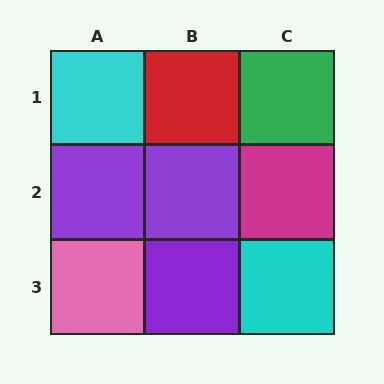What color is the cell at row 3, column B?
Purple.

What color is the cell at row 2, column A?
Purple.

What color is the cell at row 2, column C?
Magenta.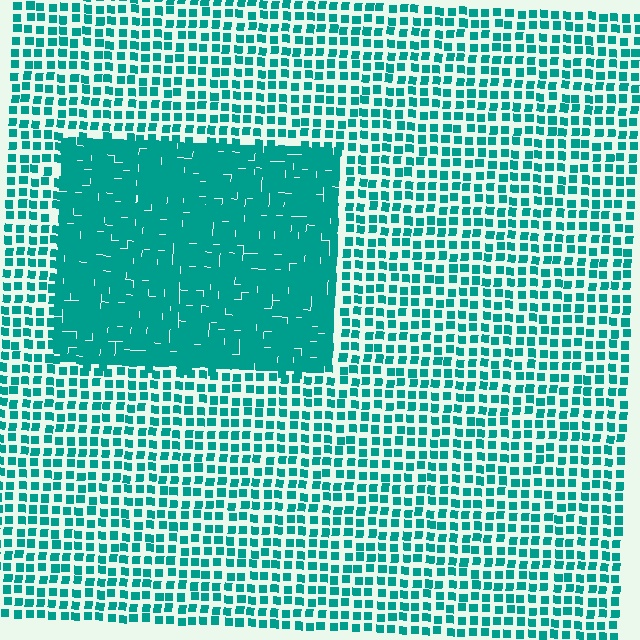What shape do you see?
I see a rectangle.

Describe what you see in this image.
The image contains small teal elements arranged at two different densities. A rectangle-shaped region is visible where the elements are more densely packed than the surrounding area.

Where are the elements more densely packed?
The elements are more densely packed inside the rectangle boundary.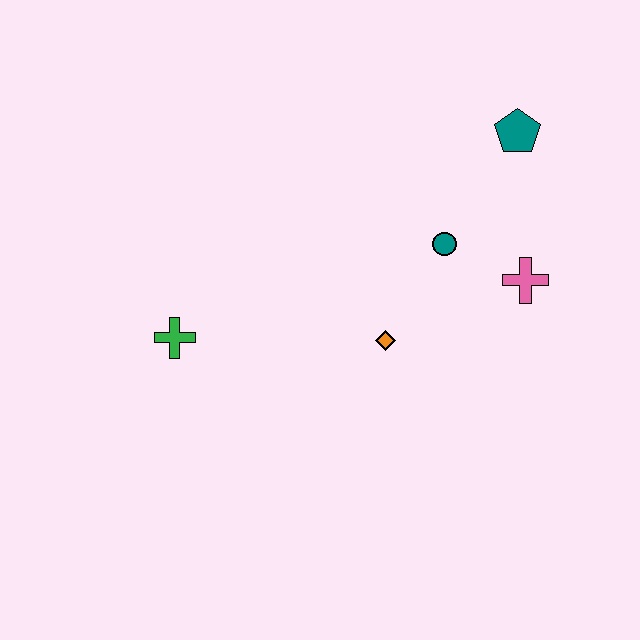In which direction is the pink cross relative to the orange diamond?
The pink cross is to the right of the orange diamond.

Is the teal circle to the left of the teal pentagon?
Yes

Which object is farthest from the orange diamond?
The teal pentagon is farthest from the orange diamond.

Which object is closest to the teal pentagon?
The teal circle is closest to the teal pentagon.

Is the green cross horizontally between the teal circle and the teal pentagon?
No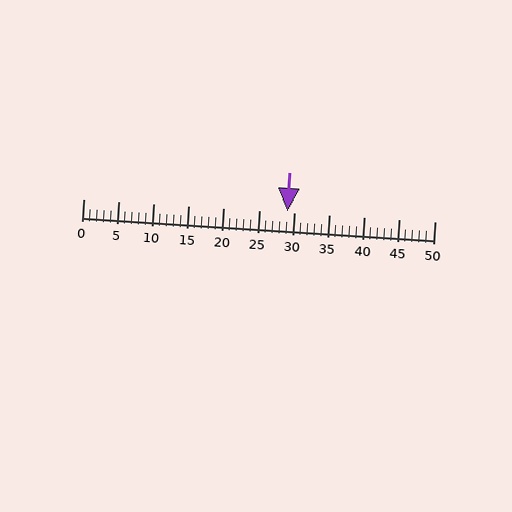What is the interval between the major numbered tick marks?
The major tick marks are spaced 5 units apart.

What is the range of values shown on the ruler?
The ruler shows values from 0 to 50.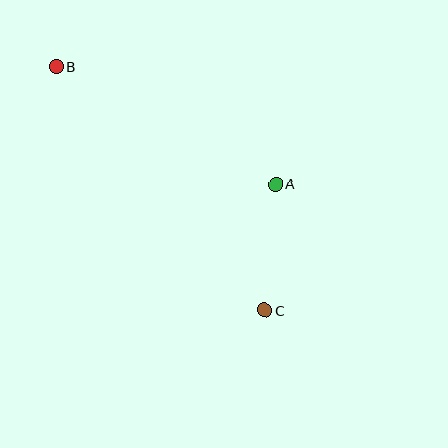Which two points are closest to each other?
Points A and C are closest to each other.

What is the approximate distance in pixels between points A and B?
The distance between A and B is approximately 249 pixels.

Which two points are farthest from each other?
Points B and C are farthest from each other.